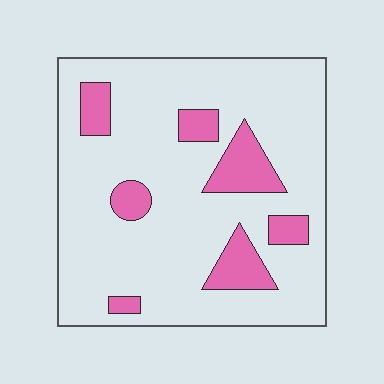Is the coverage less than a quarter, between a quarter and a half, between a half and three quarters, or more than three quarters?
Less than a quarter.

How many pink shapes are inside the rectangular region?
7.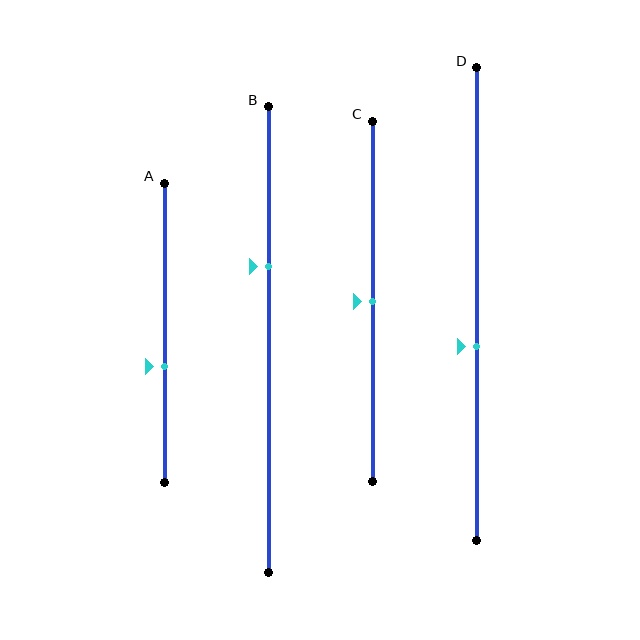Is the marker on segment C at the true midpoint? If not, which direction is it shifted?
Yes, the marker on segment C is at the true midpoint.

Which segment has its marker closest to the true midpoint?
Segment C has its marker closest to the true midpoint.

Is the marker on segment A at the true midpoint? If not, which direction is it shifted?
No, the marker on segment A is shifted downward by about 11% of the segment length.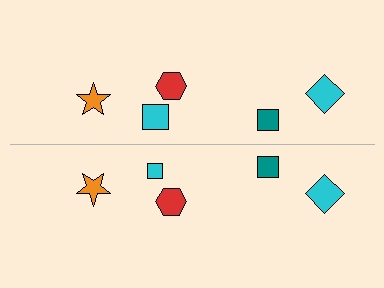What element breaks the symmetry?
The cyan square on the bottom side has a different size than its mirror counterpart.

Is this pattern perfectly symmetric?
No, the pattern is not perfectly symmetric. The cyan square on the bottom side has a different size than its mirror counterpart.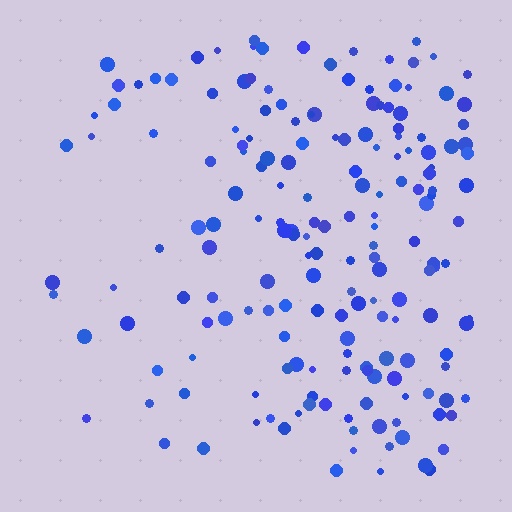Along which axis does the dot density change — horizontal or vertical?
Horizontal.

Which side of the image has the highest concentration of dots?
The right.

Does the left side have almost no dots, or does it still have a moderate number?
Still a moderate number, just noticeably fewer than the right.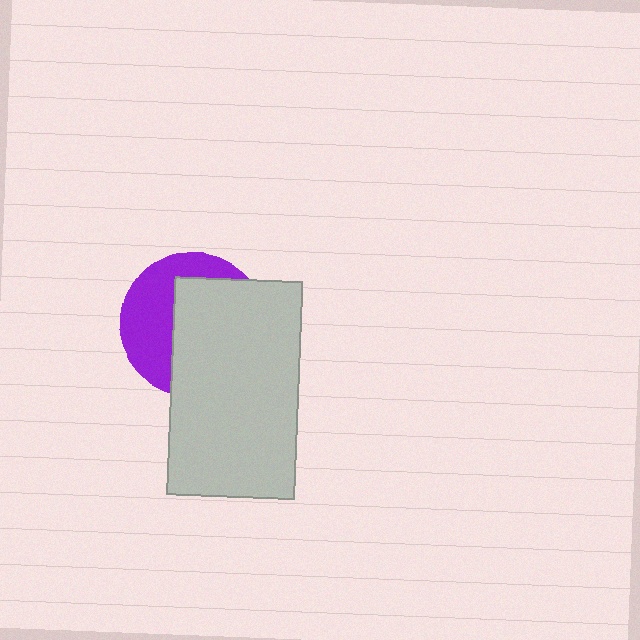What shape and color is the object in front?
The object in front is a light gray rectangle.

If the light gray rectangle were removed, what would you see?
You would see the complete purple circle.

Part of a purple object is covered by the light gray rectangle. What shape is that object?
It is a circle.